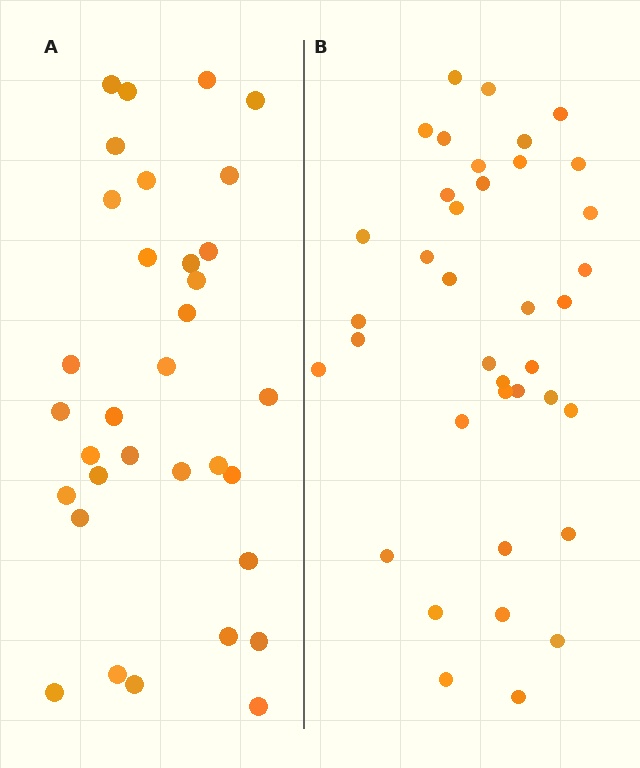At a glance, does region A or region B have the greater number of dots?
Region B (the right region) has more dots.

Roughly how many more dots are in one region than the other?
Region B has about 5 more dots than region A.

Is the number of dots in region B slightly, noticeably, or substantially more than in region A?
Region B has only slightly more — the two regions are fairly close. The ratio is roughly 1.2 to 1.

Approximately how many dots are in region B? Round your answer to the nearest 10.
About 40 dots. (The exact count is 38, which rounds to 40.)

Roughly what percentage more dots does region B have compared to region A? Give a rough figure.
About 15% more.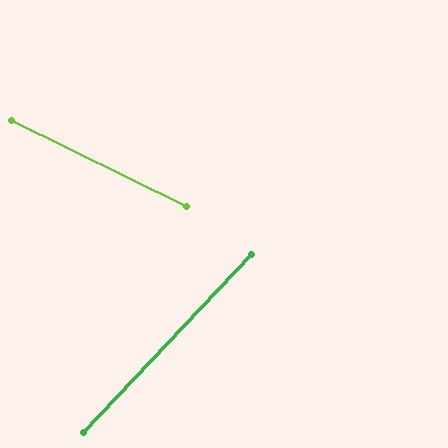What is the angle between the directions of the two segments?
Approximately 73 degrees.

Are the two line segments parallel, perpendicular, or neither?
Neither parallel nor perpendicular — they differ by about 73°.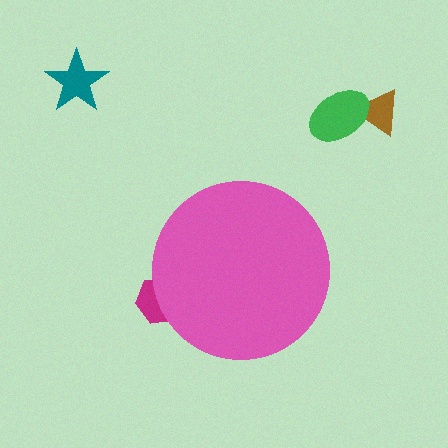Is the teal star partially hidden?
No, the teal star is fully visible.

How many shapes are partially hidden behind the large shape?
1 shape is partially hidden.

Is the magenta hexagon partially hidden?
Yes, the magenta hexagon is partially hidden behind the pink circle.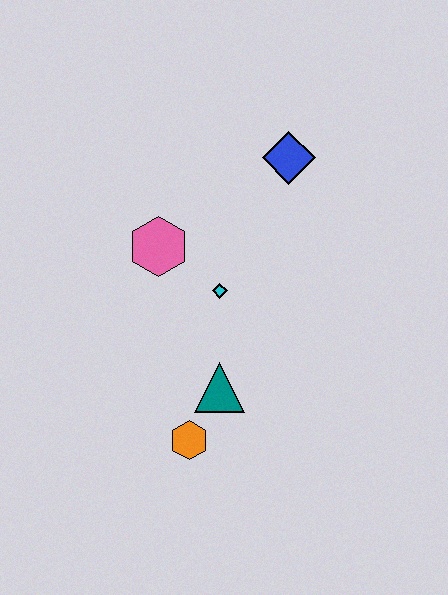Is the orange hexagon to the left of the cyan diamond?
Yes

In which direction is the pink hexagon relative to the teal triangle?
The pink hexagon is above the teal triangle.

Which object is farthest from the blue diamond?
The orange hexagon is farthest from the blue diamond.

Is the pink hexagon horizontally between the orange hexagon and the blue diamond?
No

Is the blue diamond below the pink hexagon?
No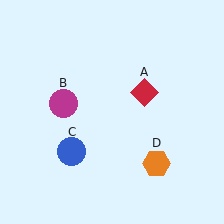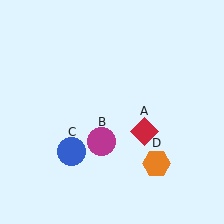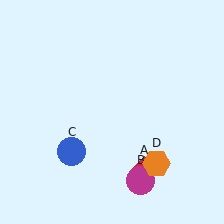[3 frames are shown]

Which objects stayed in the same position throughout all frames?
Blue circle (object C) and orange hexagon (object D) remained stationary.